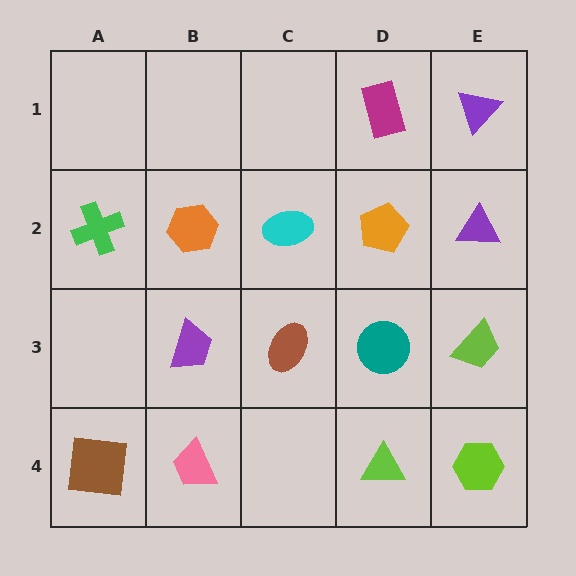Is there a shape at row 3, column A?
No, that cell is empty.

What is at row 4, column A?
A brown square.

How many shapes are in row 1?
2 shapes.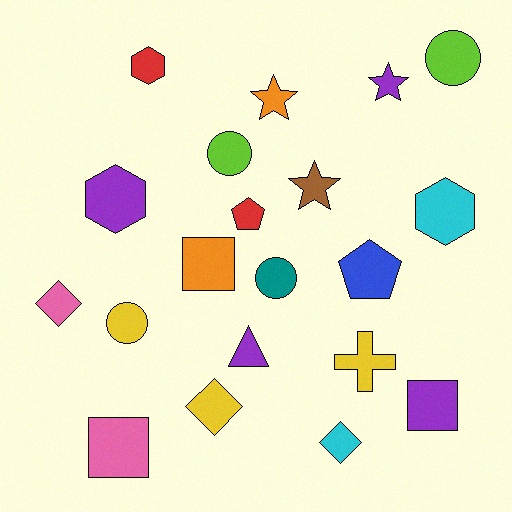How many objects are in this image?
There are 20 objects.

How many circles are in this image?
There are 4 circles.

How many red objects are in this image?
There are 2 red objects.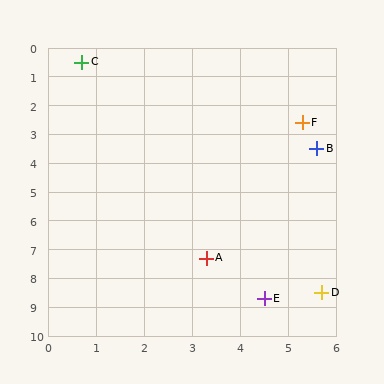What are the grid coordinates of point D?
Point D is at approximately (5.7, 8.5).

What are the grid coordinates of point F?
Point F is at approximately (5.3, 2.6).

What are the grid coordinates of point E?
Point E is at approximately (4.5, 8.7).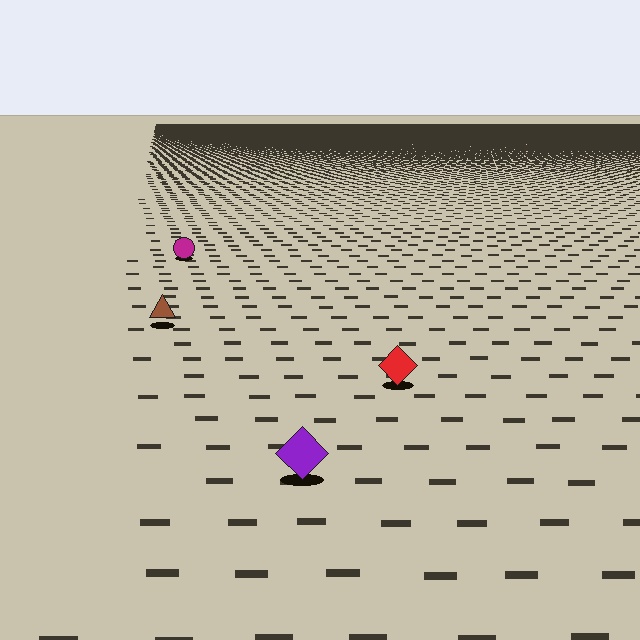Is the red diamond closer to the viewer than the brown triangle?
Yes. The red diamond is closer — you can tell from the texture gradient: the ground texture is coarser near it.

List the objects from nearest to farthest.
From nearest to farthest: the purple diamond, the red diamond, the brown triangle, the magenta circle.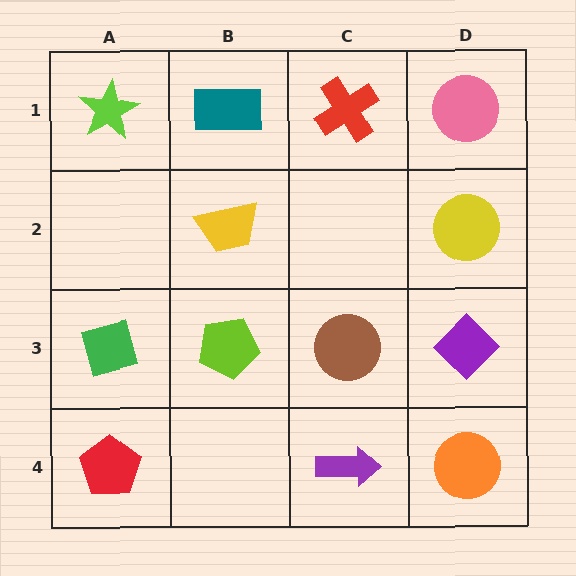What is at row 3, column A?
A green diamond.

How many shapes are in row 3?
4 shapes.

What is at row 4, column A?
A red pentagon.